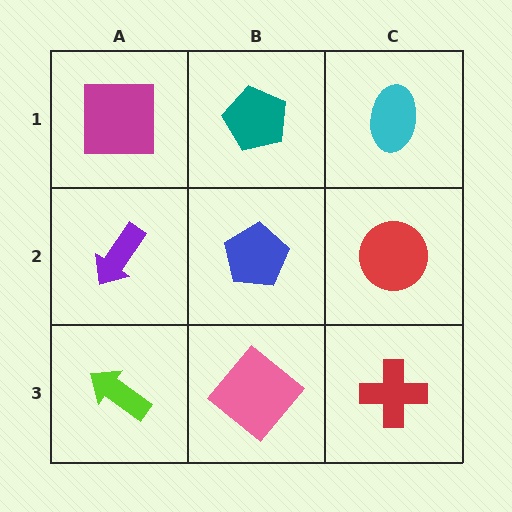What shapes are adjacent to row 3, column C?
A red circle (row 2, column C), a pink diamond (row 3, column B).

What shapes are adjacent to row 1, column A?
A purple arrow (row 2, column A), a teal pentagon (row 1, column B).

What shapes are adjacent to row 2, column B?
A teal pentagon (row 1, column B), a pink diamond (row 3, column B), a purple arrow (row 2, column A), a red circle (row 2, column C).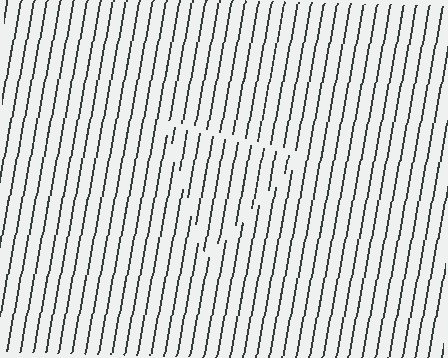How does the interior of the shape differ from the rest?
The interior of the shape contains the same grating, shifted by half a period — the contour is defined by the phase discontinuity where line-ends from the inner and outer gratings abut.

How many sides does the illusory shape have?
3 sides — the line-ends trace a triangle.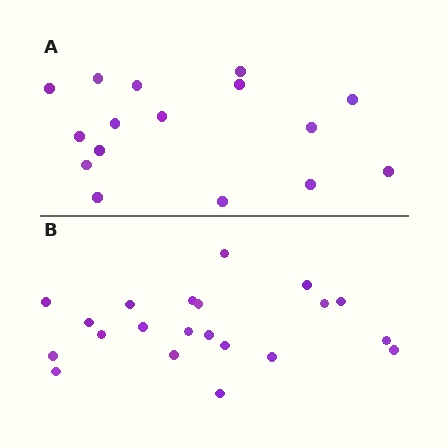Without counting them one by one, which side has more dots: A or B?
Region B (the bottom region) has more dots.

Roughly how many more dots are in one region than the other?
Region B has about 5 more dots than region A.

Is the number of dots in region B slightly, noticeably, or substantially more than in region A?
Region B has noticeably more, but not dramatically so. The ratio is roughly 1.3 to 1.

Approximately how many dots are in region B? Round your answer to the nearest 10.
About 20 dots. (The exact count is 21, which rounds to 20.)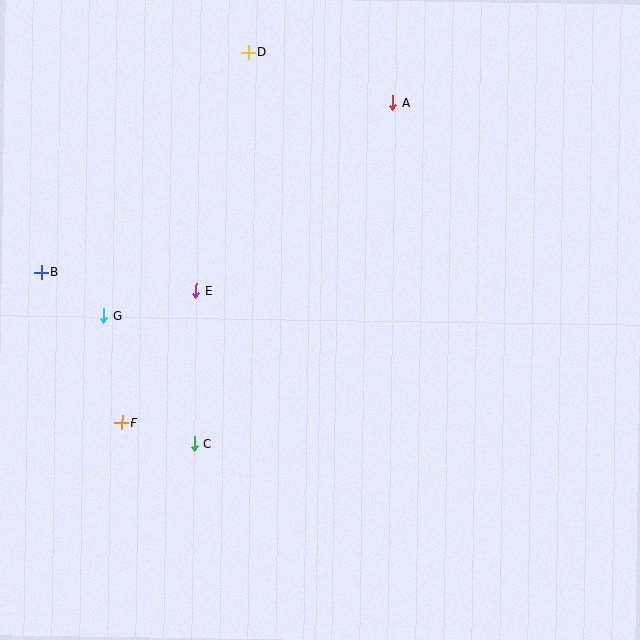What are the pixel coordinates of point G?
Point G is at (104, 315).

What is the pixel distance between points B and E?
The distance between B and E is 156 pixels.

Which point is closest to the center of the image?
Point E at (196, 291) is closest to the center.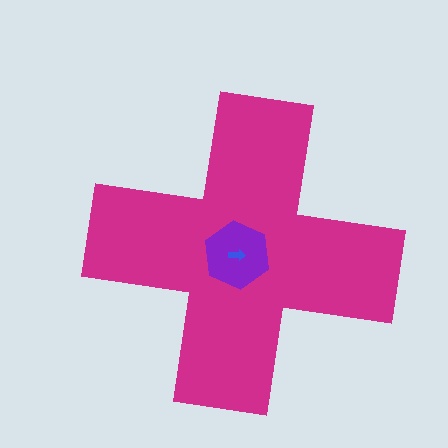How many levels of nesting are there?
3.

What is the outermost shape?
The magenta cross.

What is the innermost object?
The blue arrow.